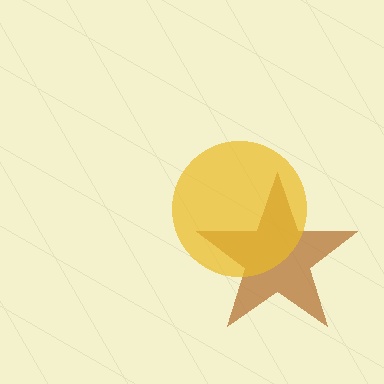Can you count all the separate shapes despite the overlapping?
Yes, there are 2 separate shapes.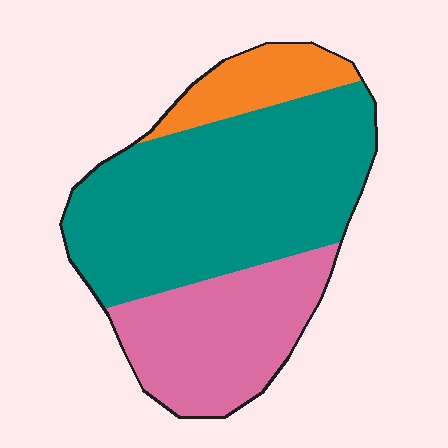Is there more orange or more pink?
Pink.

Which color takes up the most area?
Teal, at roughly 60%.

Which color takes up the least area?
Orange, at roughly 10%.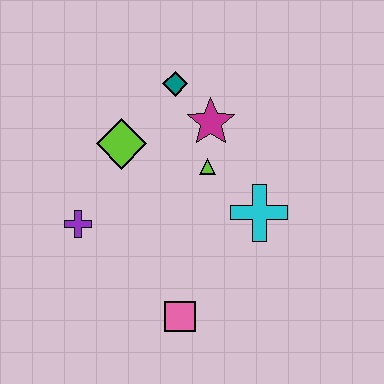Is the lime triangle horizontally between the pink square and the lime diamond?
No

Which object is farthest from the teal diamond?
The pink square is farthest from the teal diamond.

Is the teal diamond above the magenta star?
Yes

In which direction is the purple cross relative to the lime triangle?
The purple cross is to the left of the lime triangle.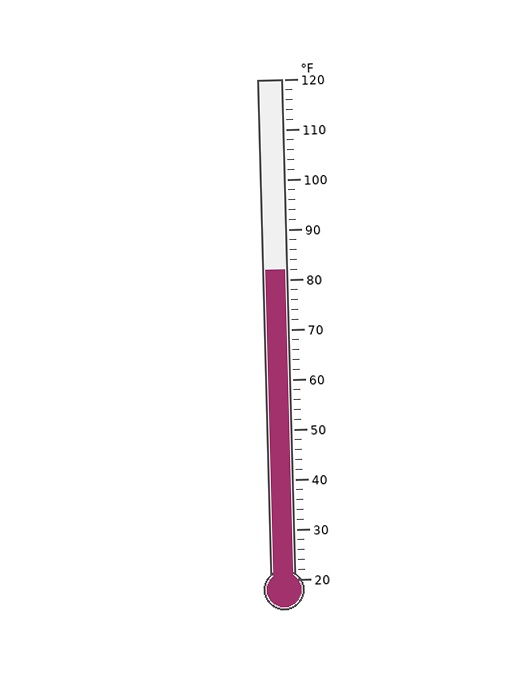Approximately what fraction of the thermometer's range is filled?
The thermometer is filled to approximately 60% of its range.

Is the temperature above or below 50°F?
The temperature is above 50°F.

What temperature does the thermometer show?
The thermometer shows approximately 82°F.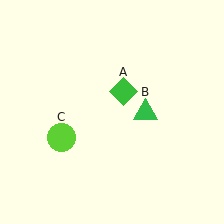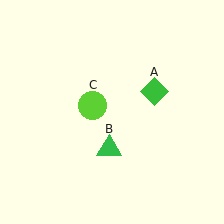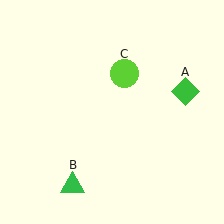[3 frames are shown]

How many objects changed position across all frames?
3 objects changed position: green diamond (object A), green triangle (object B), lime circle (object C).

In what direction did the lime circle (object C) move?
The lime circle (object C) moved up and to the right.